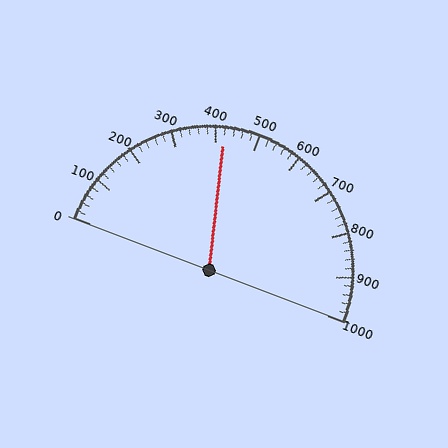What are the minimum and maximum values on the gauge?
The gauge ranges from 0 to 1000.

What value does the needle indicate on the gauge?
The needle indicates approximately 420.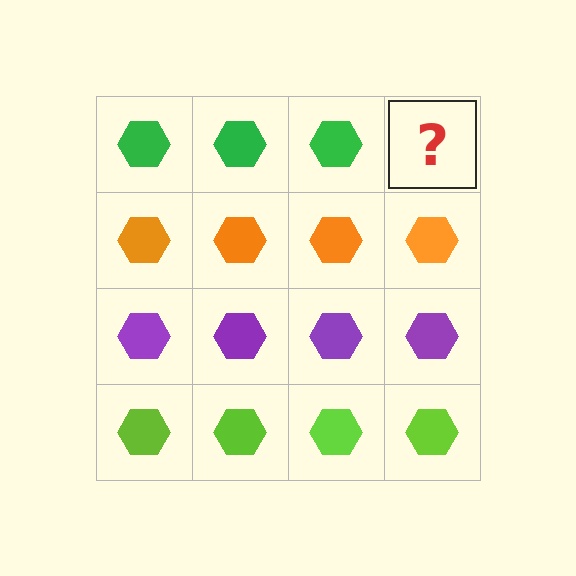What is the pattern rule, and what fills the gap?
The rule is that each row has a consistent color. The gap should be filled with a green hexagon.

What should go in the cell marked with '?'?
The missing cell should contain a green hexagon.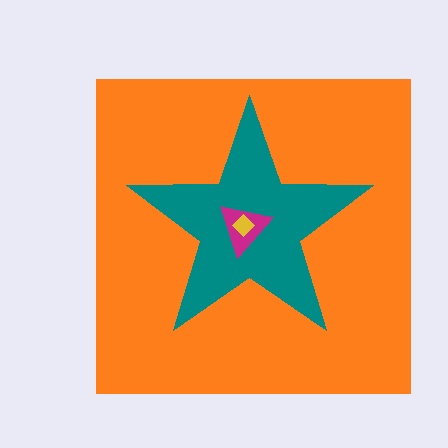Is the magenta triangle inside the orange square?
Yes.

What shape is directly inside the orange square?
The teal star.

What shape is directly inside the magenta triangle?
The yellow diamond.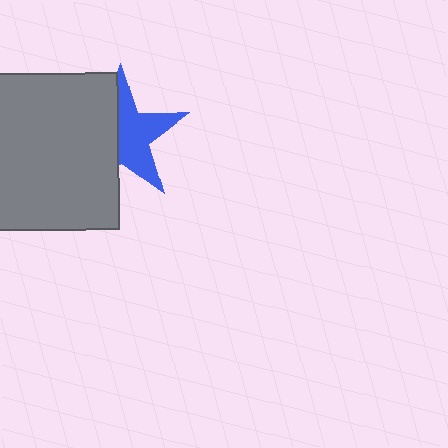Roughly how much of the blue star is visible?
About half of it is visible (roughly 54%).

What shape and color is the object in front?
The object in front is a gray rectangle.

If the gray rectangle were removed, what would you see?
You would see the complete blue star.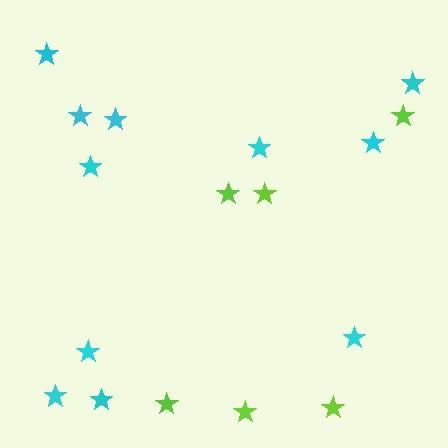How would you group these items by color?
There are 2 groups: one group of cyan stars (11) and one group of lime stars (6).